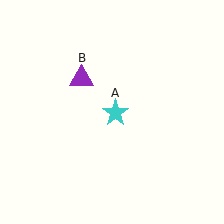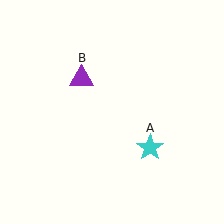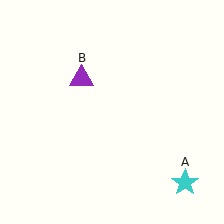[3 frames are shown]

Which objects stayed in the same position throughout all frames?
Purple triangle (object B) remained stationary.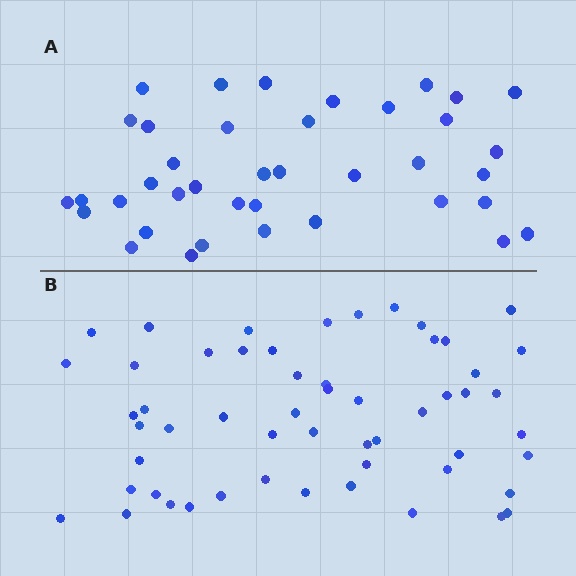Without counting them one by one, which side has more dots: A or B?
Region B (the bottom region) has more dots.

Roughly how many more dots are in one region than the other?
Region B has approximately 15 more dots than region A.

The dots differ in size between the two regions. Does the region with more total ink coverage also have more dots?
No. Region A has more total ink coverage because its dots are larger, but region B actually contains more individual dots. Total area can be misleading — the number of items is what matters here.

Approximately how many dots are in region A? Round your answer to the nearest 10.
About 40 dots. (The exact count is 39, which rounds to 40.)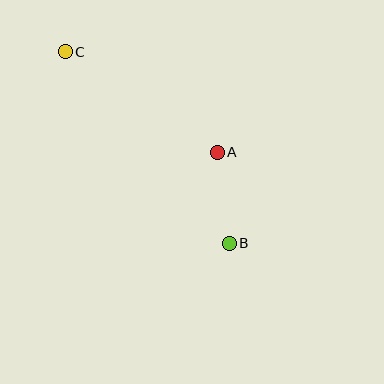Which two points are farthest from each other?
Points B and C are farthest from each other.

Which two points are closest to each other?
Points A and B are closest to each other.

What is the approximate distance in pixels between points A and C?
The distance between A and C is approximately 182 pixels.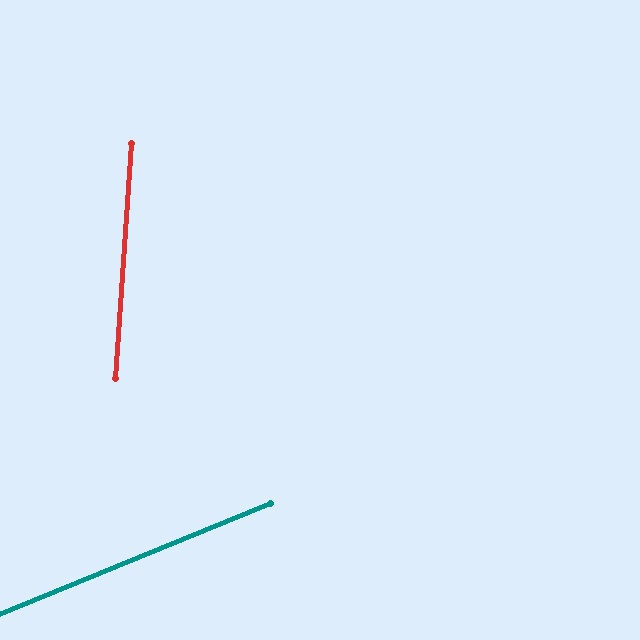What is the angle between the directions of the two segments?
Approximately 64 degrees.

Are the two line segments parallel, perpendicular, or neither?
Neither parallel nor perpendicular — they differ by about 64°.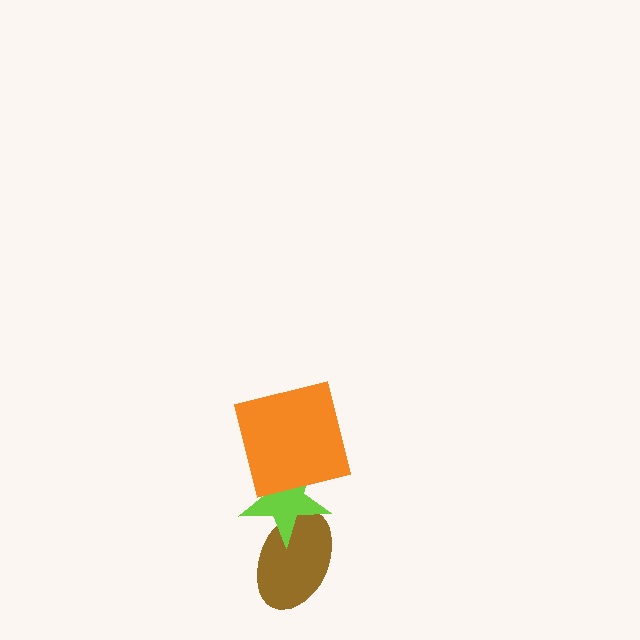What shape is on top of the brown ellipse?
The lime star is on top of the brown ellipse.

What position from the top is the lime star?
The lime star is 2nd from the top.